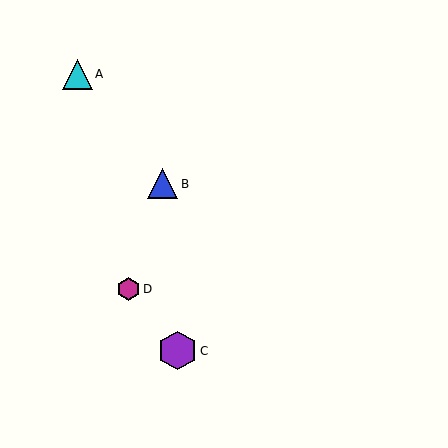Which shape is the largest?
The purple hexagon (labeled C) is the largest.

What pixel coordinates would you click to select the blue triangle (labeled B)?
Click at (163, 184) to select the blue triangle B.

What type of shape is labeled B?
Shape B is a blue triangle.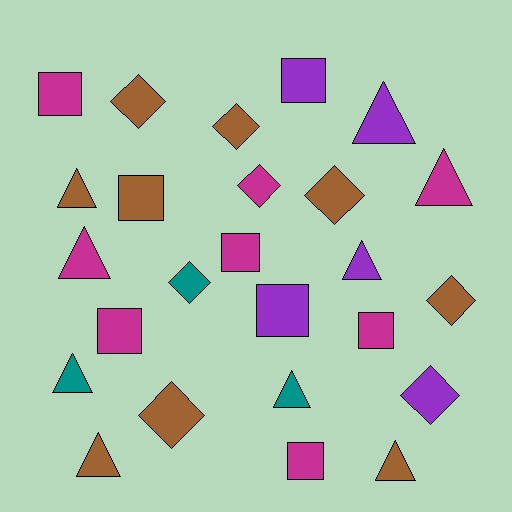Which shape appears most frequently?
Triangle, with 9 objects.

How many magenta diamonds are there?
There is 1 magenta diamond.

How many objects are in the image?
There are 25 objects.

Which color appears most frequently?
Brown, with 9 objects.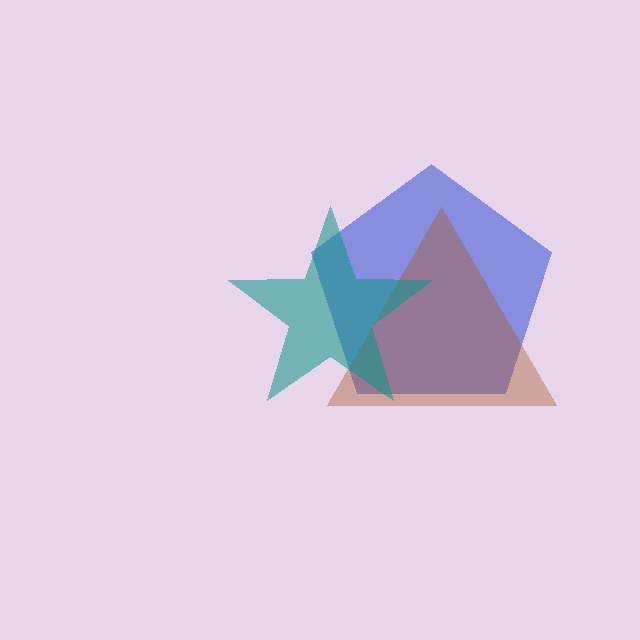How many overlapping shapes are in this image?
There are 3 overlapping shapes in the image.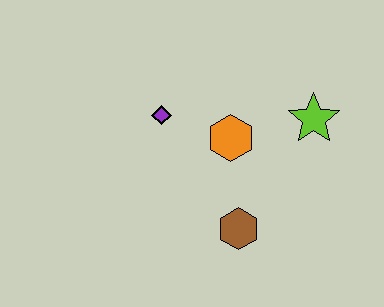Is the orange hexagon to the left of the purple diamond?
No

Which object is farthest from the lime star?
The purple diamond is farthest from the lime star.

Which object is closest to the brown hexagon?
The orange hexagon is closest to the brown hexagon.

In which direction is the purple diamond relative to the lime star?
The purple diamond is to the left of the lime star.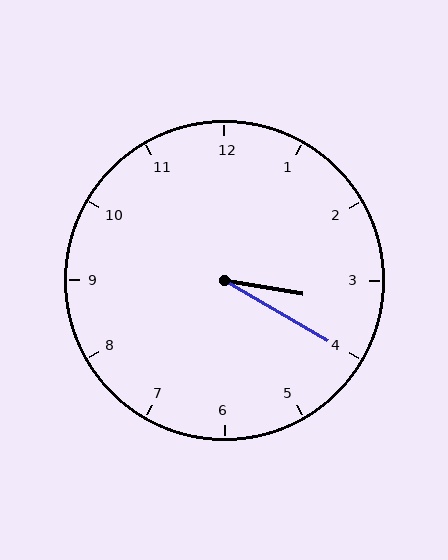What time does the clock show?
3:20.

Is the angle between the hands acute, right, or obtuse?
It is acute.